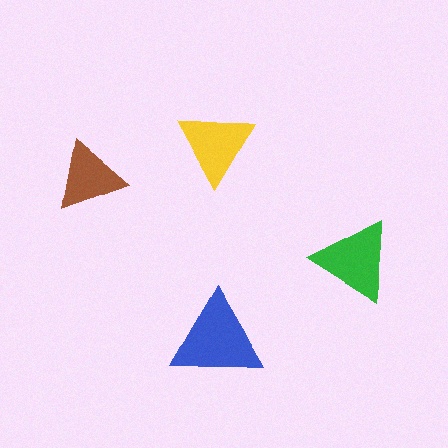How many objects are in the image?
There are 4 objects in the image.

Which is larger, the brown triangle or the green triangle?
The green one.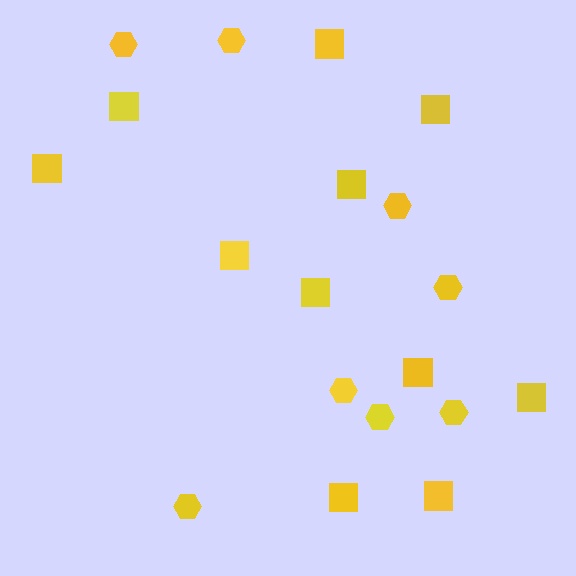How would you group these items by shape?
There are 2 groups: one group of hexagons (8) and one group of squares (11).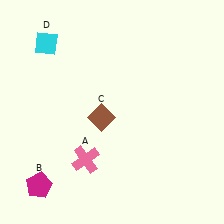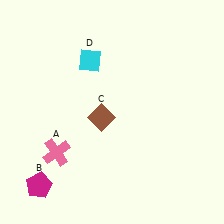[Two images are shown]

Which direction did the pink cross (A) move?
The pink cross (A) moved left.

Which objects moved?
The objects that moved are: the pink cross (A), the cyan diamond (D).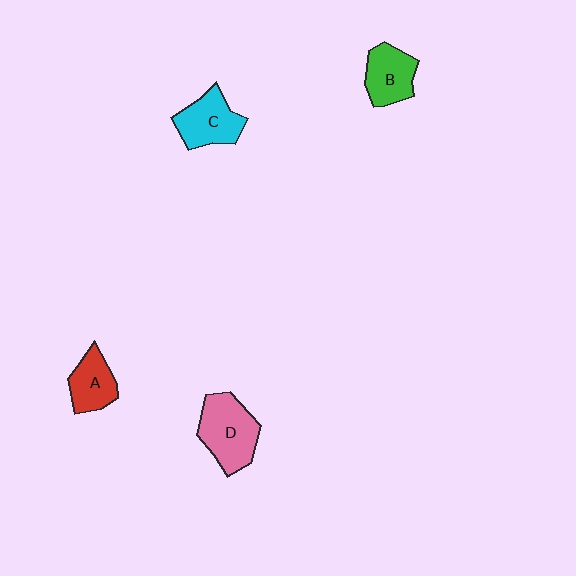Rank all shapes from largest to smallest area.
From largest to smallest: D (pink), C (cyan), B (green), A (red).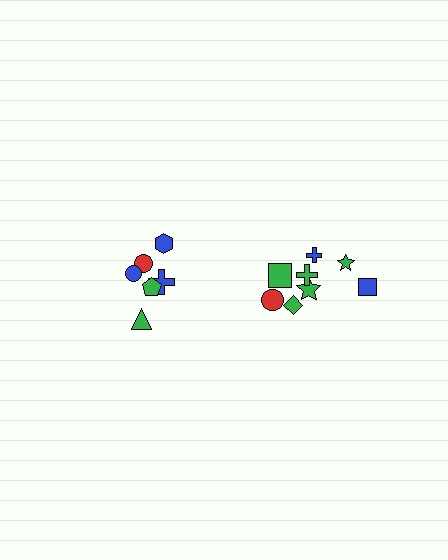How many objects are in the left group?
There are 6 objects.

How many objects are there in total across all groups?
There are 14 objects.